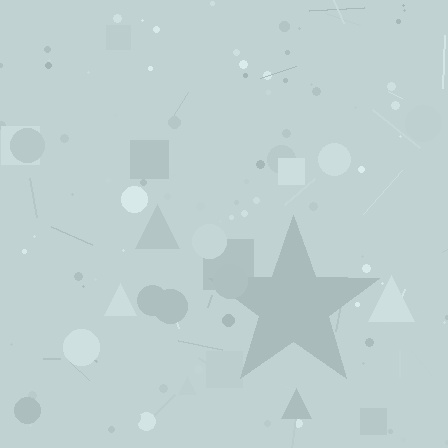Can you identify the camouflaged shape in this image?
The camouflaged shape is a star.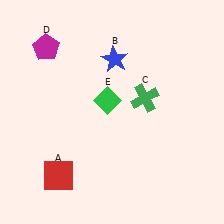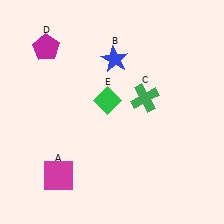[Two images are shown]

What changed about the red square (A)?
In Image 1, A is red. In Image 2, it changed to magenta.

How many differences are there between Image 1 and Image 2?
There is 1 difference between the two images.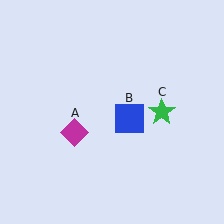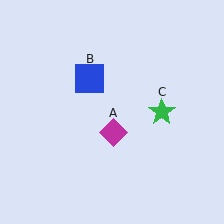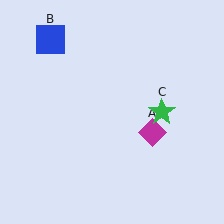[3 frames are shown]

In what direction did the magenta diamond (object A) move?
The magenta diamond (object A) moved right.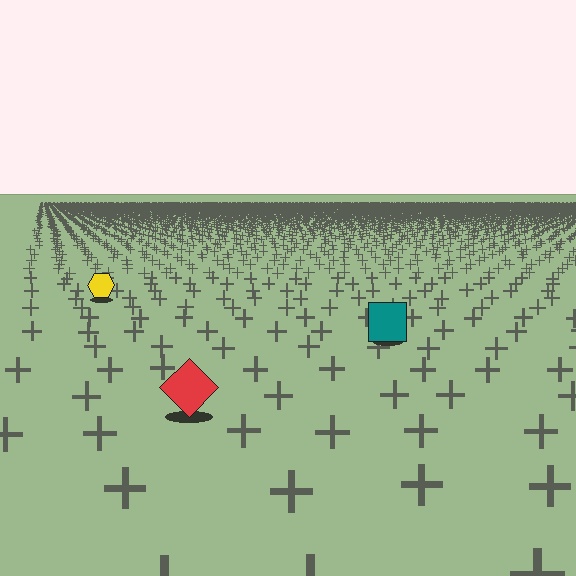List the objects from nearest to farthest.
From nearest to farthest: the red diamond, the teal square, the yellow hexagon.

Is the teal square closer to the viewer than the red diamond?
No. The red diamond is closer — you can tell from the texture gradient: the ground texture is coarser near it.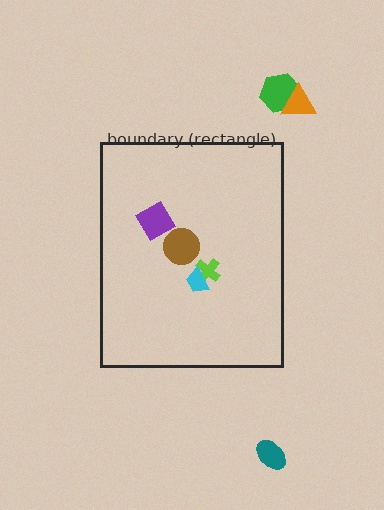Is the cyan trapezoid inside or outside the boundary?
Inside.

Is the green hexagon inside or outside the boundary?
Outside.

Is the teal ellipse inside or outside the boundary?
Outside.